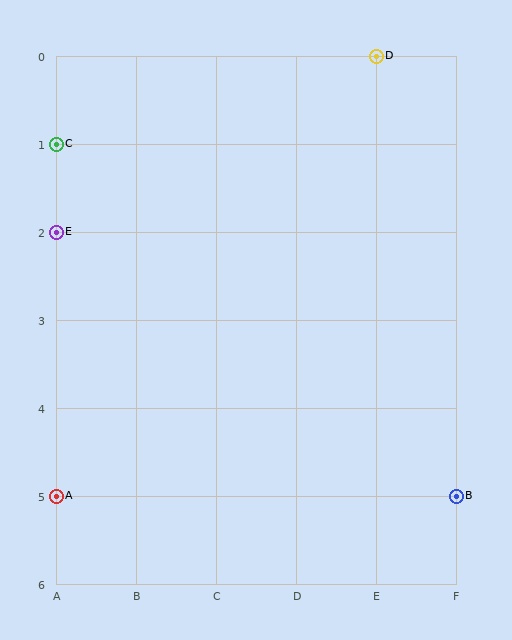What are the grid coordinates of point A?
Point A is at grid coordinates (A, 5).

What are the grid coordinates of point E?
Point E is at grid coordinates (A, 2).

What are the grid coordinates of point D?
Point D is at grid coordinates (E, 0).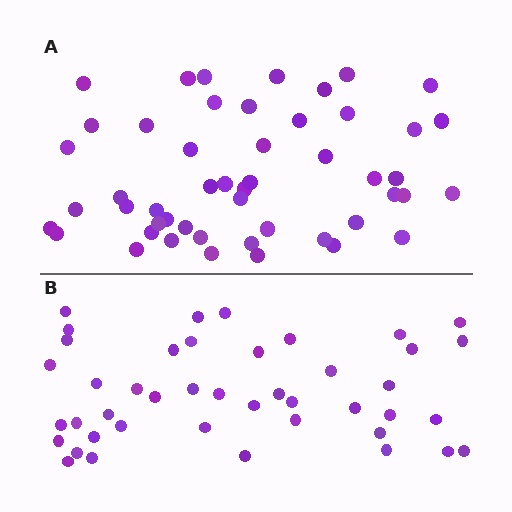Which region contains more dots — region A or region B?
Region A (the top region) has more dots.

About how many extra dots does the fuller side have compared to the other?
Region A has roughly 8 or so more dots than region B.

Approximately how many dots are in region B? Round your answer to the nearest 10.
About 40 dots. (The exact count is 43, which rounds to 40.)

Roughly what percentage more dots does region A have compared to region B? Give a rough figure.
About 15% more.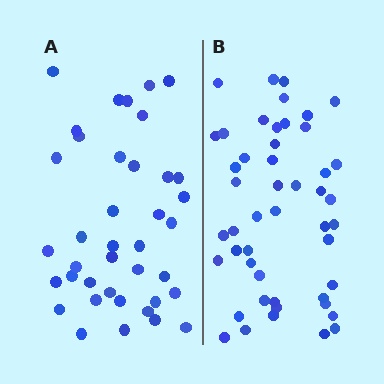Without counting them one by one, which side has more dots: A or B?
Region B (the right region) has more dots.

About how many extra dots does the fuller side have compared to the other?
Region B has roughly 8 or so more dots than region A.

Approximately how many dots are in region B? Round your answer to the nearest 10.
About 50 dots. (The exact count is 48, which rounds to 50.)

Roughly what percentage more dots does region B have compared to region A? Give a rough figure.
About 25% more.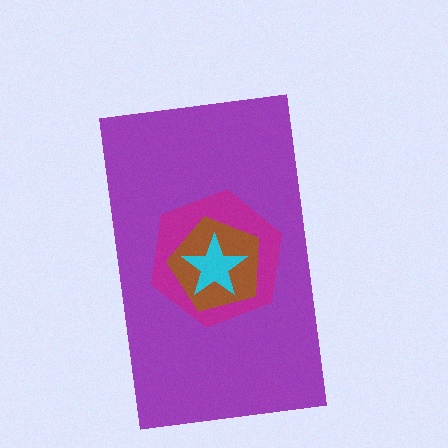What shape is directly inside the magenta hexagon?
The brown pentagon.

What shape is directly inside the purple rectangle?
The magenta hexagon.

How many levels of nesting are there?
4.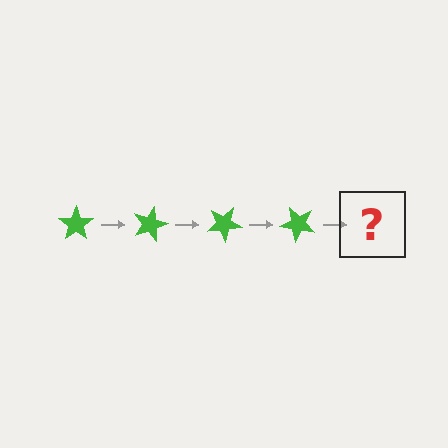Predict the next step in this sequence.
The next step is a green star rotated 60 degrees.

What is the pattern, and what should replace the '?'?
The pattern is that the star rotates 15 degrees each step. The '?' should be a green star rotated 60 degrees.